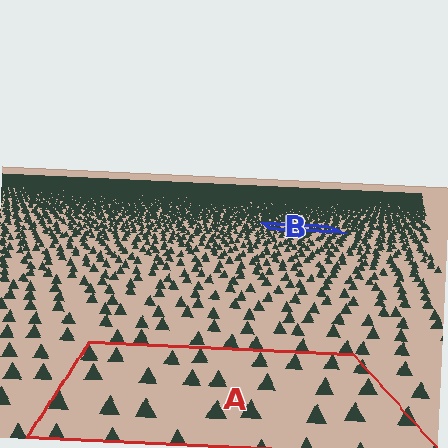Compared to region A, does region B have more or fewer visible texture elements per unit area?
Region B has more texture elements per unit area — they are packed more densely because it is farther away.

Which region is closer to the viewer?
Region A is closer. The texture elements there are larger and more spread out.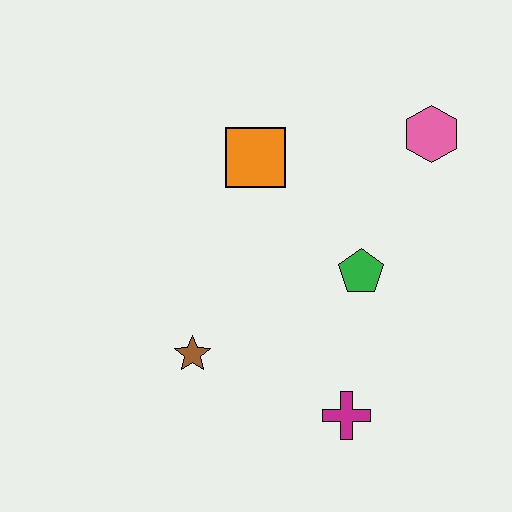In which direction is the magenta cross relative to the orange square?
The magenta cross is below the orange square.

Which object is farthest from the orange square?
The magenta cross is farthest from the orange square.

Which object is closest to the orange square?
The green pentagon is closest to the orange square.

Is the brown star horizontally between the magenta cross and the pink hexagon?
No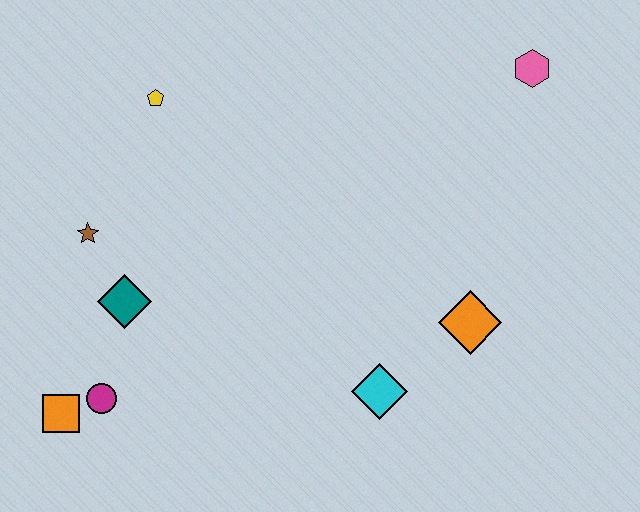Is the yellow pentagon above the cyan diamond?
Yes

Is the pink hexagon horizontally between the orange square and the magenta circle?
No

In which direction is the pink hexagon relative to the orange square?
The pink hexagon is to the right of the orange square.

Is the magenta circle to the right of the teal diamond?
No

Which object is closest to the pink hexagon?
The orange diamond is closest to the pink hexagon.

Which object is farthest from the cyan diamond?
The yellow pentagon is farthest from the cyan diamond.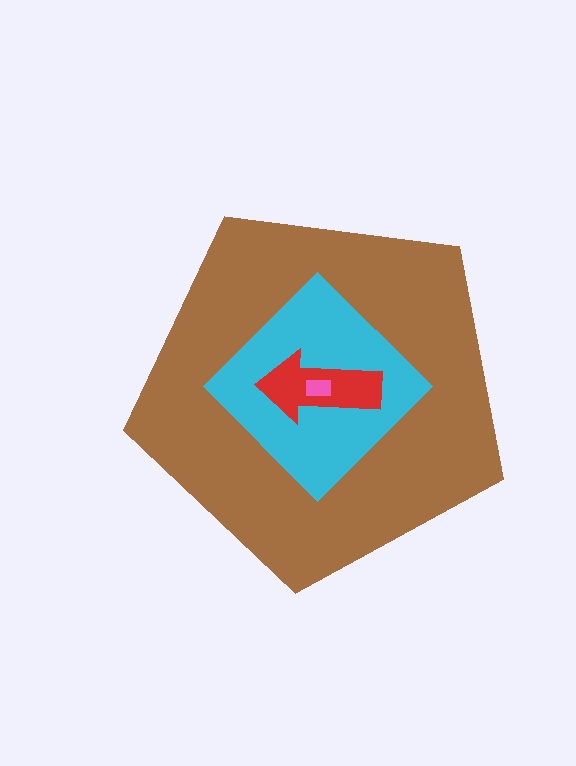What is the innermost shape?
The pink rectangle.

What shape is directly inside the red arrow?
The pink rectangle.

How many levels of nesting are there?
4.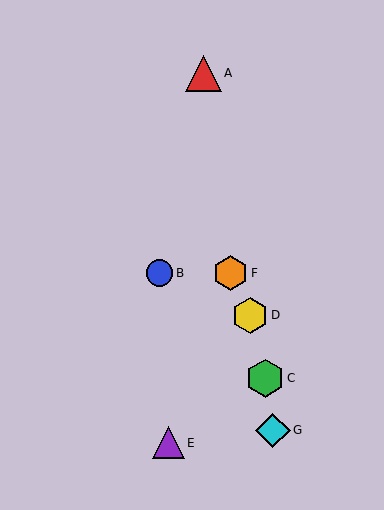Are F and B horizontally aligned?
Yes, both are at y≈273.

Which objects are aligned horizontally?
Objects B, F are aligned horizontally.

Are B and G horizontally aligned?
No, B is at y≈273 and G is at y≈430.